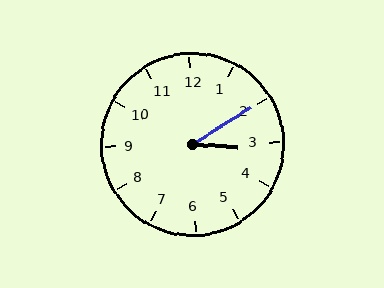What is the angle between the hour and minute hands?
Approximately 35 degrees.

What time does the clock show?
3:10.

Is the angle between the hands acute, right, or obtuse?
It is acute.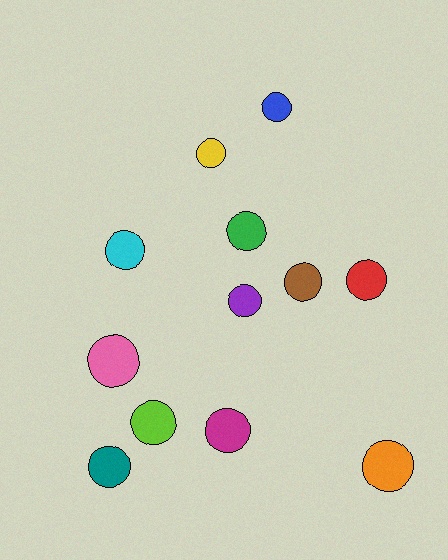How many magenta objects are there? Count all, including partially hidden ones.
There is 1 magenta object.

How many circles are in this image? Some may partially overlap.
There are 12 circles.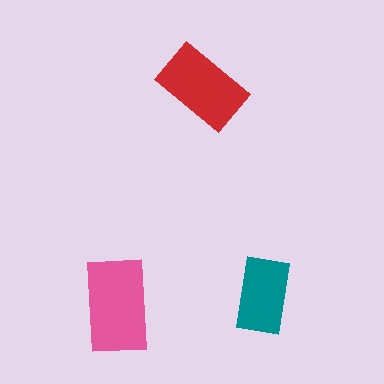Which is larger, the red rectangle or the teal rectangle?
The red one.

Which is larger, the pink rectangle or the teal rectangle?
The pink one.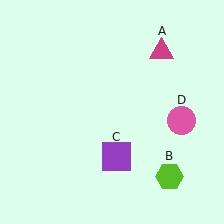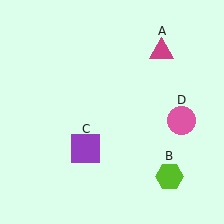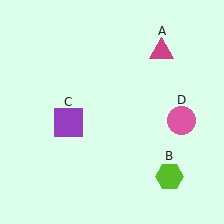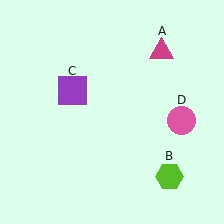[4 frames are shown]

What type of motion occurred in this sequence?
The purple square (object C) rotated clockwise around the center of the scene.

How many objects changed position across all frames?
1 object changed position: purple square (object C).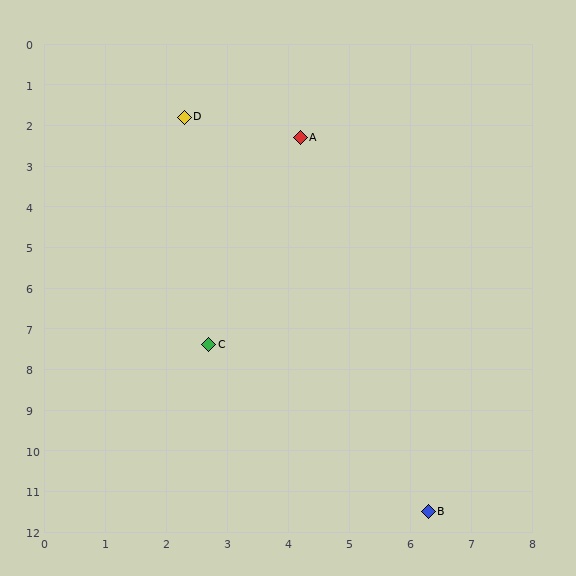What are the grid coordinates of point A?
Point A is at approximately (4.2, 2.3).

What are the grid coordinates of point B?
Point B is at approximately (6.3, 11.5).